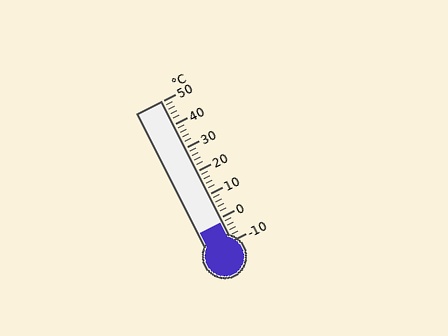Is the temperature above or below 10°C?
The temperature is below 10°C.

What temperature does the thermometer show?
The thermometer shows approximately -2°C.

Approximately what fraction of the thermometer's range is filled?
The thermometer is filled to approximately 15% of its range.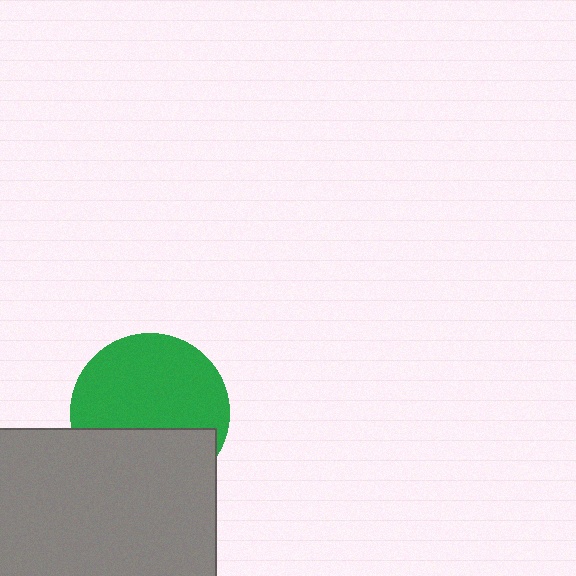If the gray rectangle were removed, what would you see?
You would see the complete green circle.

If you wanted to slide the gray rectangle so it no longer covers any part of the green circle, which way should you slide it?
Slide it down — that is the most direct way to separate the two shapes.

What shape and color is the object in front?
The object in front is a gray rectangle.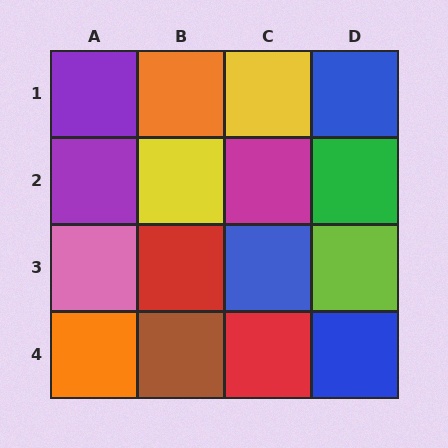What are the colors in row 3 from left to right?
Pink, red, blue, lime.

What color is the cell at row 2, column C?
Magenta.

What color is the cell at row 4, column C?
Red.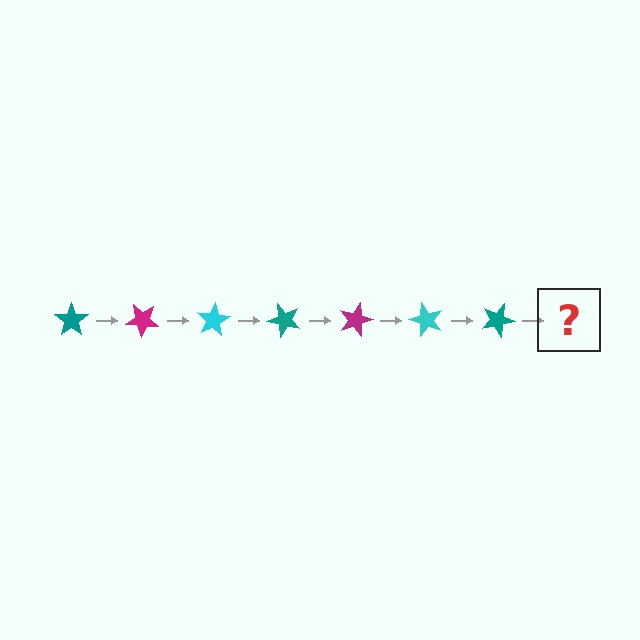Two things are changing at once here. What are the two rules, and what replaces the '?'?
The two rules are that it rotates 40 degrees each step and the color cycles through teal, magenta, and cyan. The '?' should be a magenta star, rotated 280 degrees from the start.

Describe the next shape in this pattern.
It should be a magenta star, rotated 280 degrees from the start.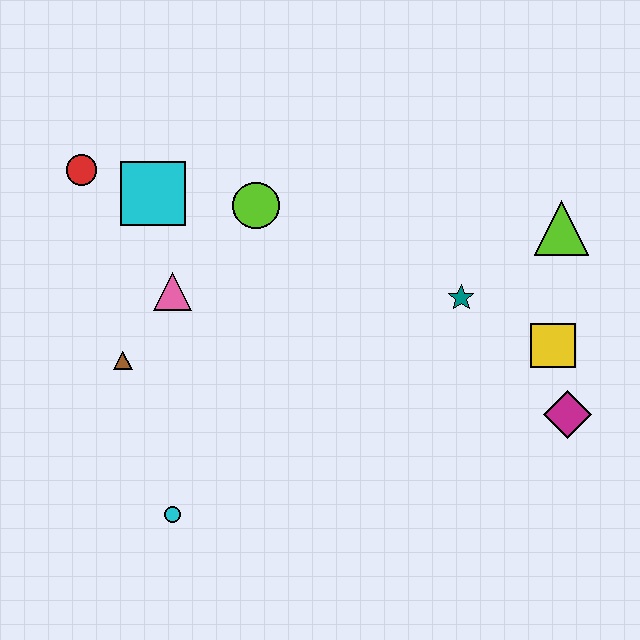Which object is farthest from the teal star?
The red circle is farthest from the teal star.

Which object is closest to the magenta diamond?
The yellow square is closest to the magenta diamond.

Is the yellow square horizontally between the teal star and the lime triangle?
Yes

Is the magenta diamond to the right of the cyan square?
Yes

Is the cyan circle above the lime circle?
No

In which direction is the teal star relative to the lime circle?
The teal star is to the right of the lime circle.